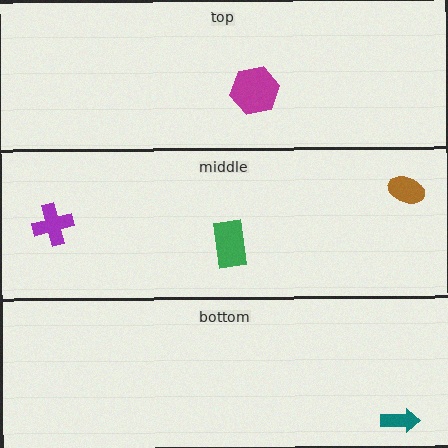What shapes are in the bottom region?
The teal arrow.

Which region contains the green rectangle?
The middle region.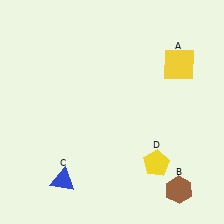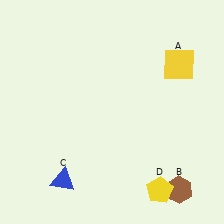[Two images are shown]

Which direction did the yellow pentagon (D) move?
The yellow pentagon (D) moved down.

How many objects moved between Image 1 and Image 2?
1 object moved between the two images.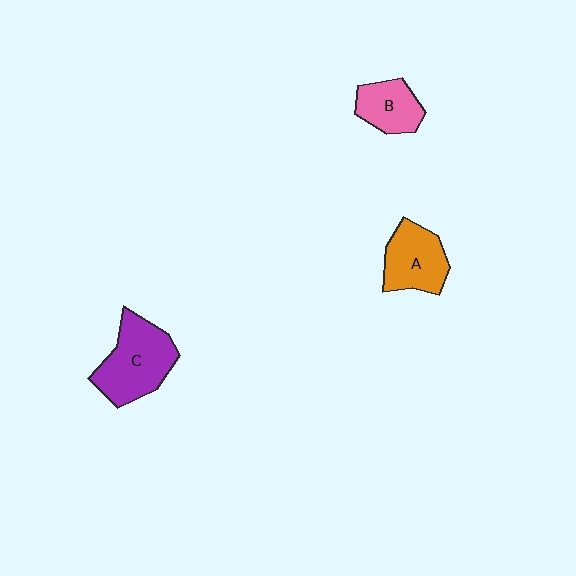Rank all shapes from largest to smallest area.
From largest to smallest: C (purple), A (orange), B (pink).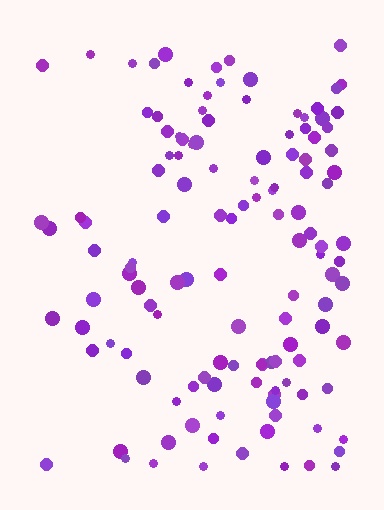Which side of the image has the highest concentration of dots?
The right.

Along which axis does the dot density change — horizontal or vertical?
Horizontal.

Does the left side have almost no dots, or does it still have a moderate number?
Still a moderate number, just noticeably fewer than the right.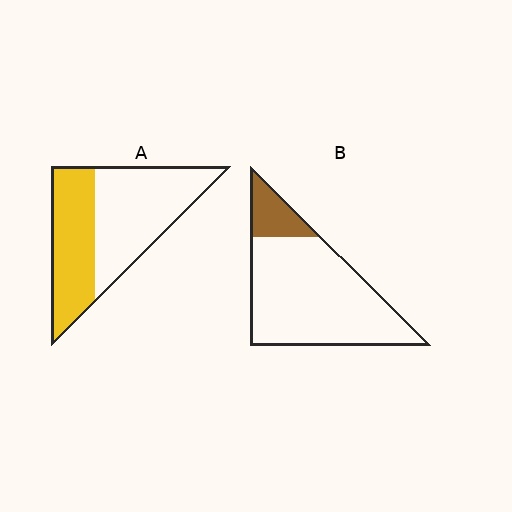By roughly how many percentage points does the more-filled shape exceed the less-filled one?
By roughly 25 percentage points (A over B).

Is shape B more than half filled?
No.